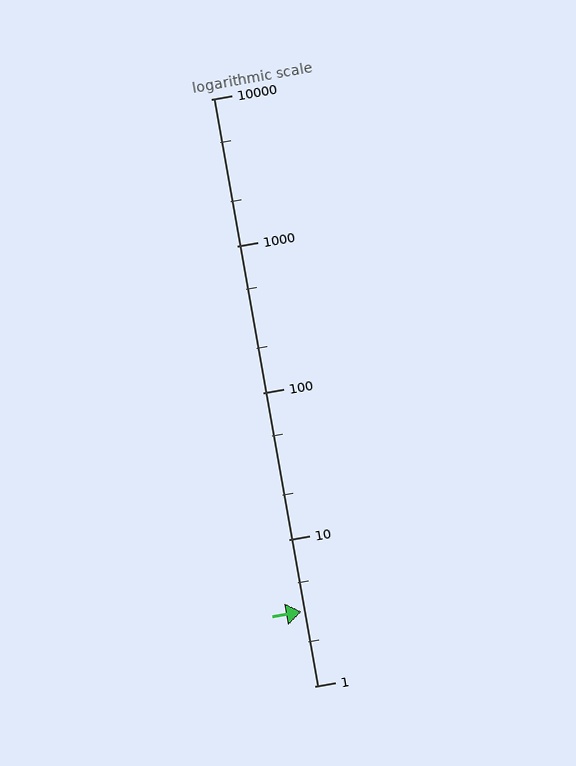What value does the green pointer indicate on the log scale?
The pointer indicates approximately 3.2.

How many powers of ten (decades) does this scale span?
The scale spans 4 decades, from 1 to 10000.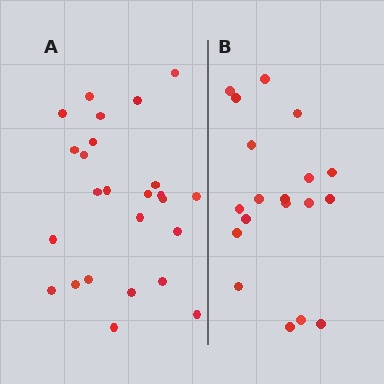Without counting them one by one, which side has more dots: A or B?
Region A (the left region) has more dots.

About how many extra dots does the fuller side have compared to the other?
Region A has about 6 more dots than region B.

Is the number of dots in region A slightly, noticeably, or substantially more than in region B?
Region A has noticeably more, but not dramatically so. The ratio is roughly 1.3 to 1.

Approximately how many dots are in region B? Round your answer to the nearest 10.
About 20 dots. (The exact count is 19, which rounds to 20.)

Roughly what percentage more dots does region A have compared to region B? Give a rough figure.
About 30% more.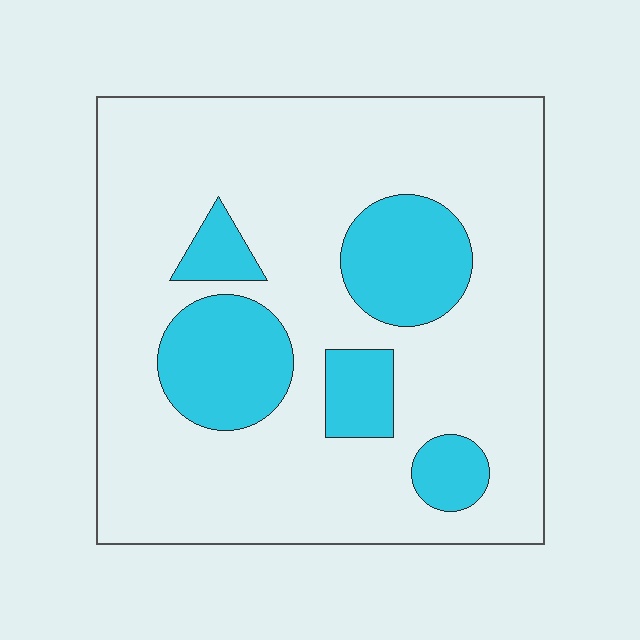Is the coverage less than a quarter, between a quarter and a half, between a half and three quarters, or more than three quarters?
Less than a quarter.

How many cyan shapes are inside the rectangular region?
5.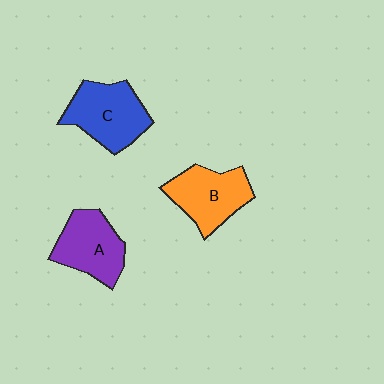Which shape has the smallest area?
Shape A (purple).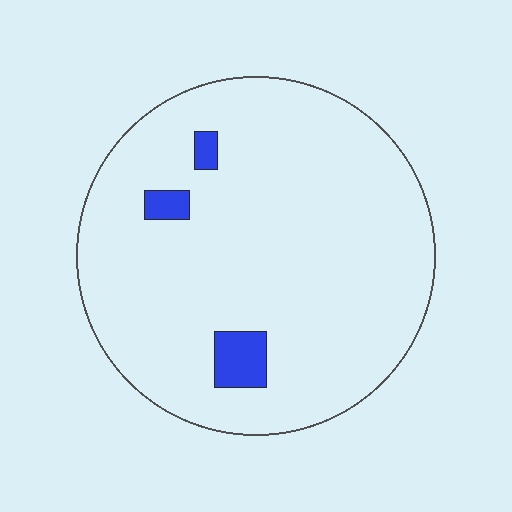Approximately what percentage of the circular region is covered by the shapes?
Approximately 5%.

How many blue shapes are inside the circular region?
3.